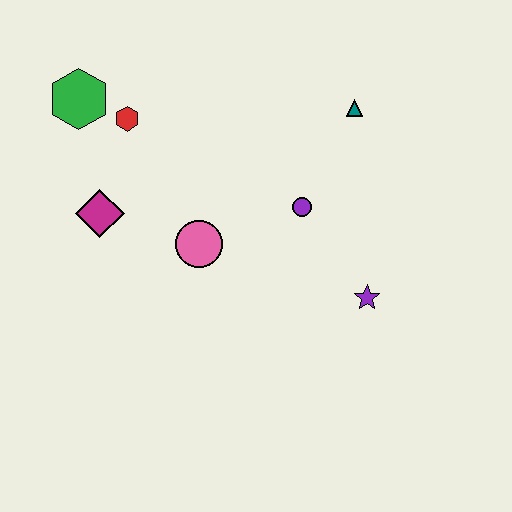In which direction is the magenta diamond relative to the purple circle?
The magenta diamond is to the left of the purple circle.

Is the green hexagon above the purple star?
Yes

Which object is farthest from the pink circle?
The teal triangle is farthest from the pink circle.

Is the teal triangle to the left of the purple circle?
No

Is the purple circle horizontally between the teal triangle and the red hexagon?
Yes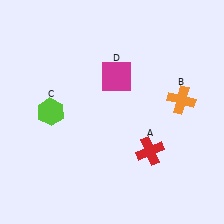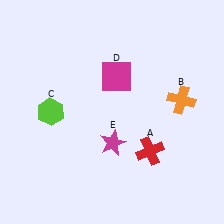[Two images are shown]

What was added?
A magenta star (E) was added in Image 2.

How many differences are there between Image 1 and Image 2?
There is 1 difference between the two images.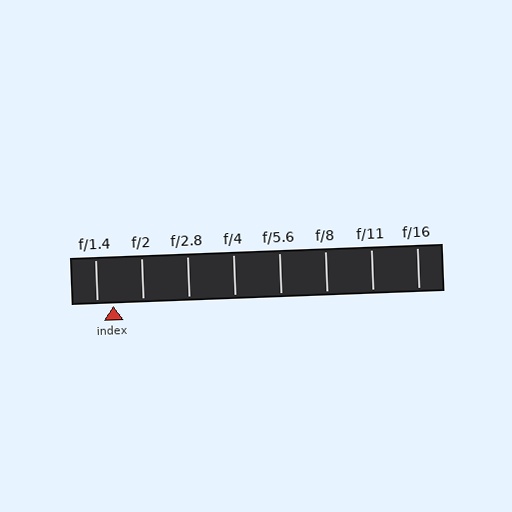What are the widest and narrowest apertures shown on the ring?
The widest aperture shown is f/1.4 and the narrowest is f/16.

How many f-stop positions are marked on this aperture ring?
There are 8 f-stop positions marked.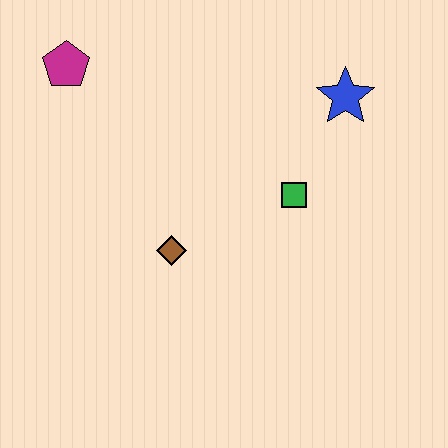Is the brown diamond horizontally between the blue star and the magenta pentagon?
Yes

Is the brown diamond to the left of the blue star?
Yes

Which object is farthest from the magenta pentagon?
The blue star is farthest from the magenta pentagon.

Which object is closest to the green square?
The blue star is closest to the green square.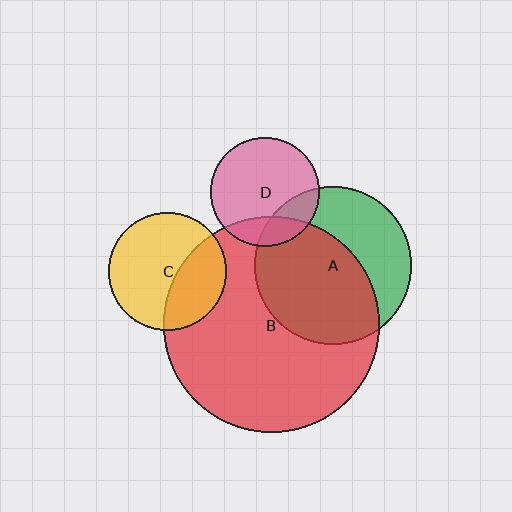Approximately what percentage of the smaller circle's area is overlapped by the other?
Approximately 20%.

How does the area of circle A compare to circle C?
Approximately 1.8 times.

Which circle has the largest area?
Circle B (red).